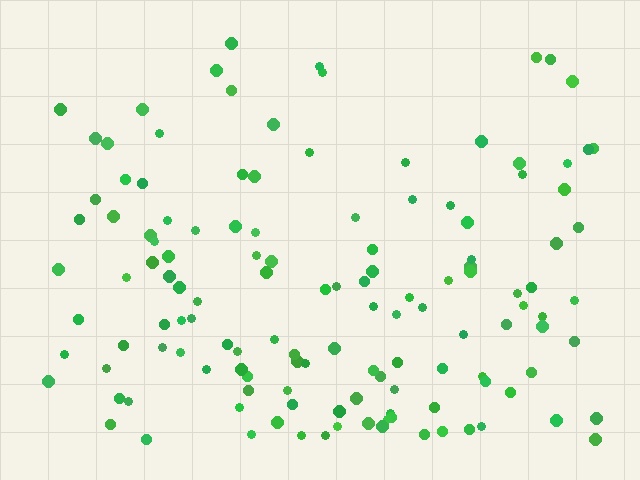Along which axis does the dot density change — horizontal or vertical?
Vertical.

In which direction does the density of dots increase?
From top to bottom, with the bottom side densest.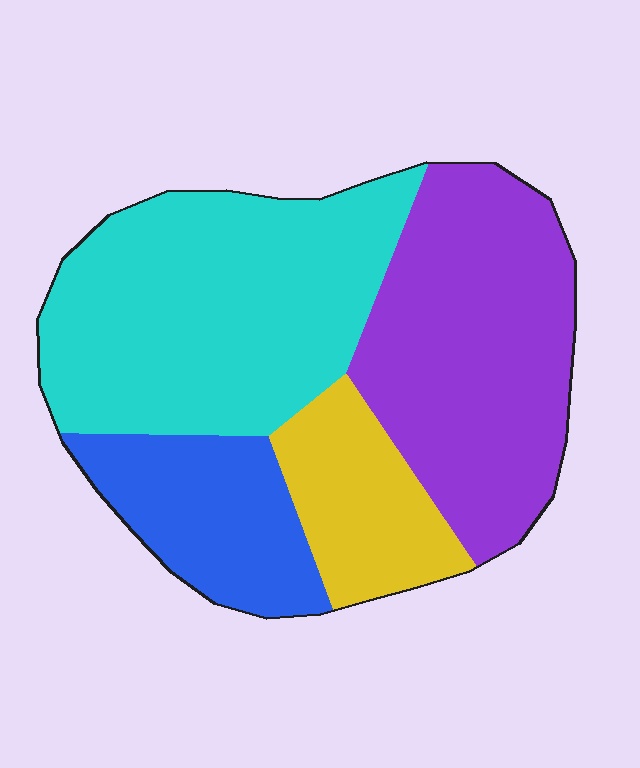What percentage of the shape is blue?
Blue takes up less than a sixth of the shape.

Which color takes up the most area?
Cyan, at roughly 40%.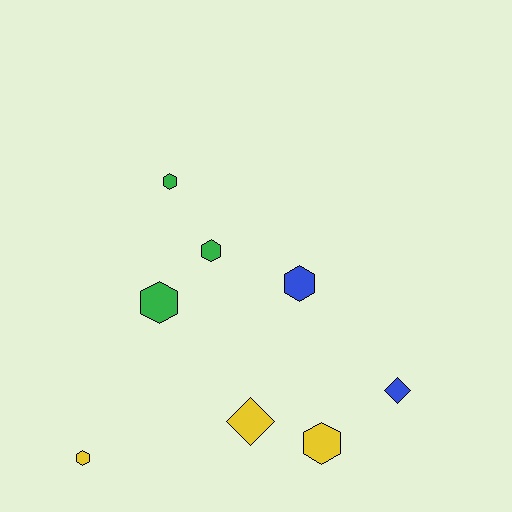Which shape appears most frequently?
Hexagon, with 6 objects.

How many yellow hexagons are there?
There are 2 yellow hexagons.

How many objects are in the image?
There are 8 objects.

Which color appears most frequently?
Green, with 3 objects.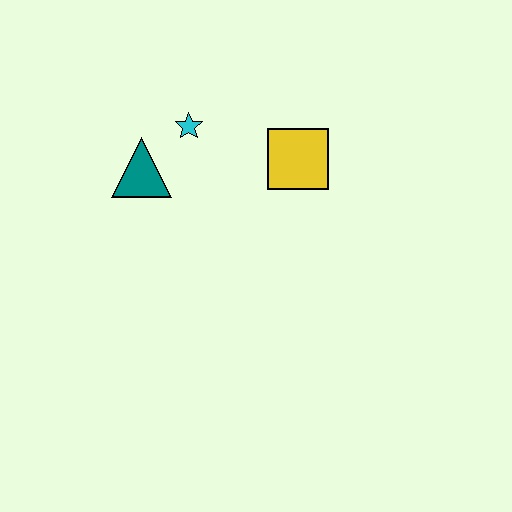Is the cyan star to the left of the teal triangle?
No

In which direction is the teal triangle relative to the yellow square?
The teal triangle is to the left of the yellow square.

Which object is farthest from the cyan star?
The yellow square is farthest from the cyan star.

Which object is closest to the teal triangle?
The cyan star is closest to the teal triangle.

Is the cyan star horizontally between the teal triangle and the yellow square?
Yes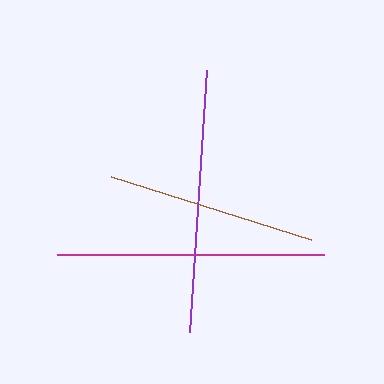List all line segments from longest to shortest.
From longest to shortest: magenta, purple, brown.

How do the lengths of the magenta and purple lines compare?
The magenta and purple lines are approximately the same length.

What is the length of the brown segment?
The brown segment is approximately 210 pixels long.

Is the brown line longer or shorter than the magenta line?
The magenta line is longer than the brown line.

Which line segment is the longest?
The magenta line is the longest at approximately 267 pixels.